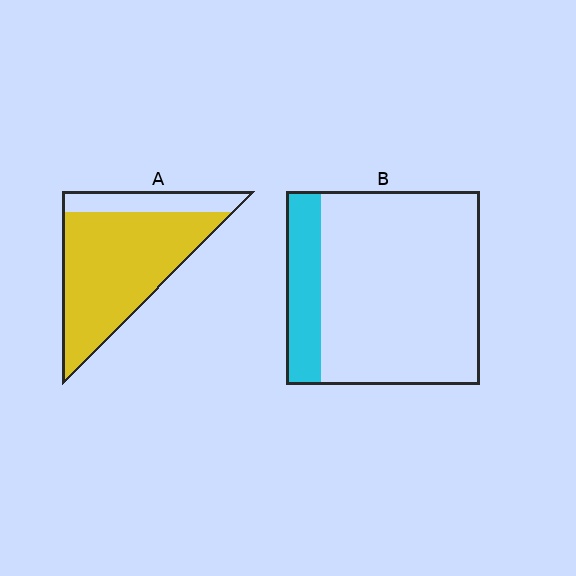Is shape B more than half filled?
No.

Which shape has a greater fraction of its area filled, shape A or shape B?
Shape A.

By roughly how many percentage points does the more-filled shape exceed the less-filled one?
By roughly 60 percentage points (A over B).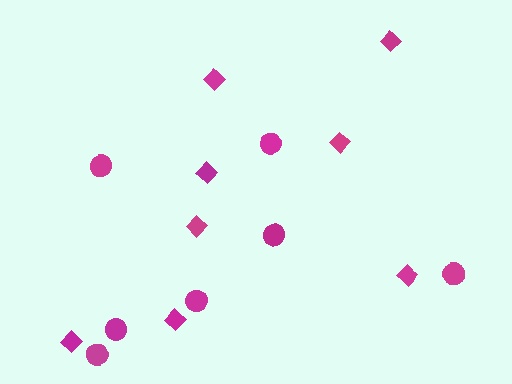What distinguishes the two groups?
There are 2 groups: one group of circles (7) and one group of diamonds (8).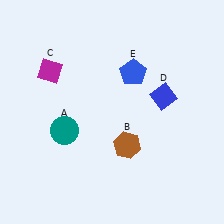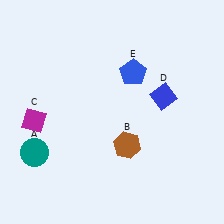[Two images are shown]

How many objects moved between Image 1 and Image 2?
2 objects moved between the two images.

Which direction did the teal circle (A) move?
The teal circle (A) moved left.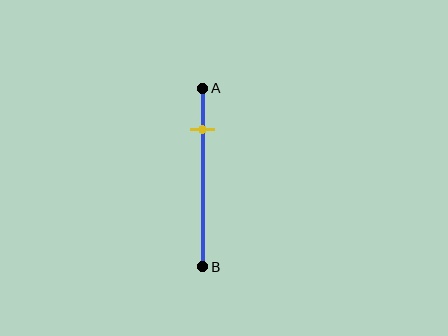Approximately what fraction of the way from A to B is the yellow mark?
The yellow mark is approximately 25% of the way from A to B.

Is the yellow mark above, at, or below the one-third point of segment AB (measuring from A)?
The yellow mark is above the one-third point of segment AB.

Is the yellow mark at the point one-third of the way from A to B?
No, the mark is at about 25% from A, not at the 33% one-third point.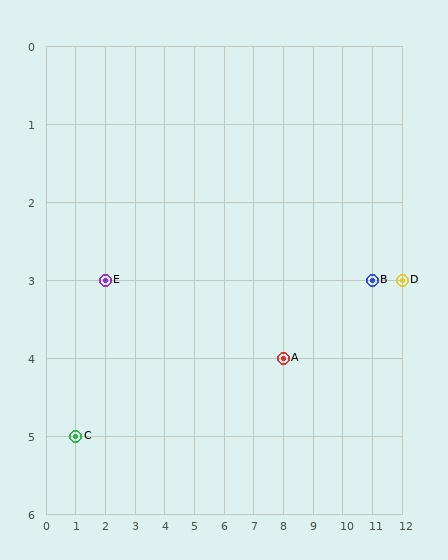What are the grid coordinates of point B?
Point B is at grid coordinates (11, 3).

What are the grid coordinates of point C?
Point C is at grid coordinates (1, 5).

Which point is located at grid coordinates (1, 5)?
Point C is at (1, 5).